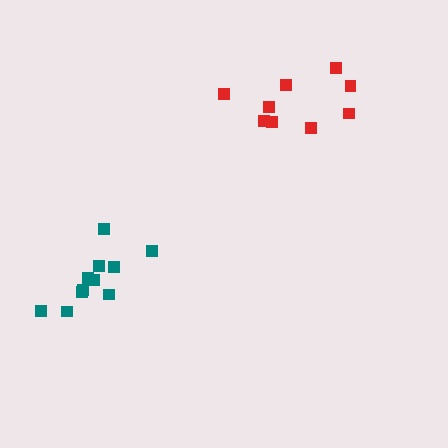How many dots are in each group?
Group 1: 11 dots, Group 2: 9 dots (20 total).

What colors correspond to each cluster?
The clusters are colored: teal, red.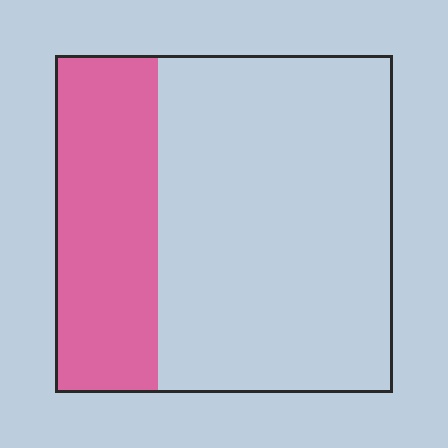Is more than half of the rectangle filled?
No.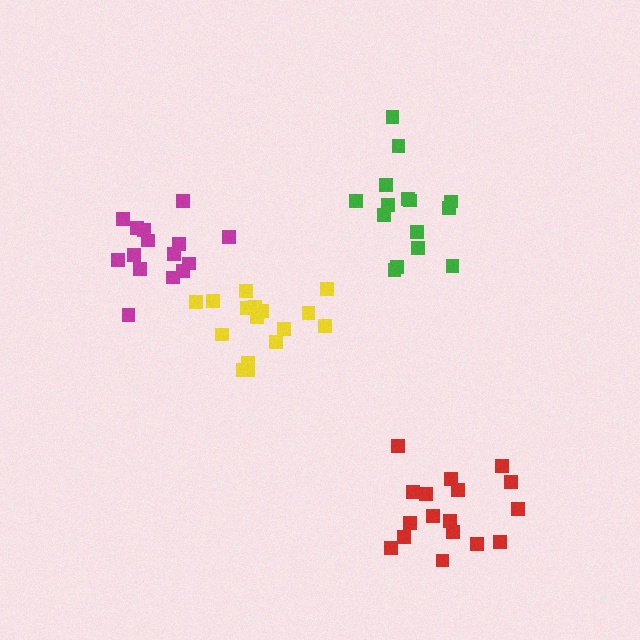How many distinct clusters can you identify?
There are 4 distinct clusters.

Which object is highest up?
The green cluster is topmost.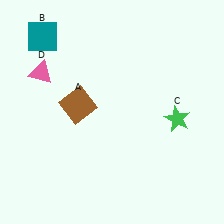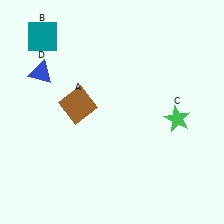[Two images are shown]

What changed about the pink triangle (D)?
In Image 1, D is pink. In Image 2, it changed to blue.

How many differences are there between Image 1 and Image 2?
There is 1 difference between the two images.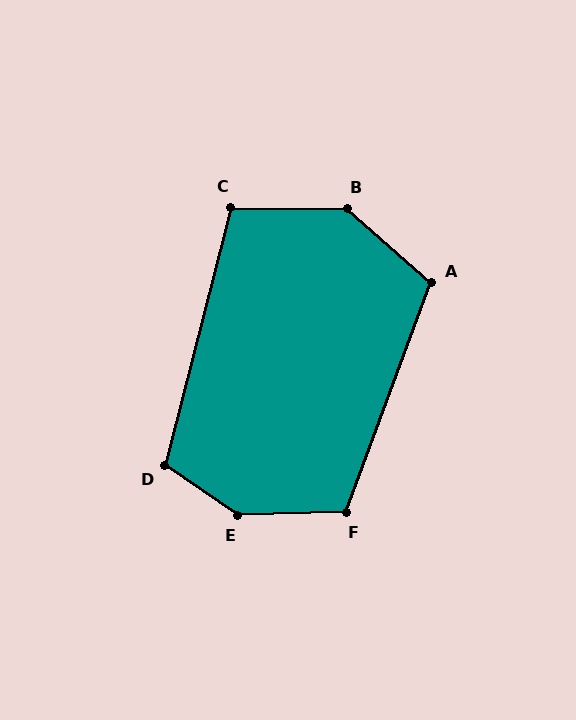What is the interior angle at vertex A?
Approximately 111 degrees (obtuse).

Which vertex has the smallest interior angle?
C, at approximately 104 degrees.